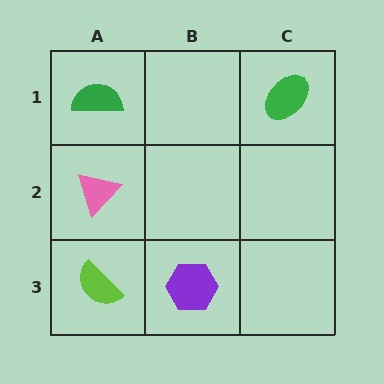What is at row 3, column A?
A lime semicircle.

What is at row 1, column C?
A green ellipse.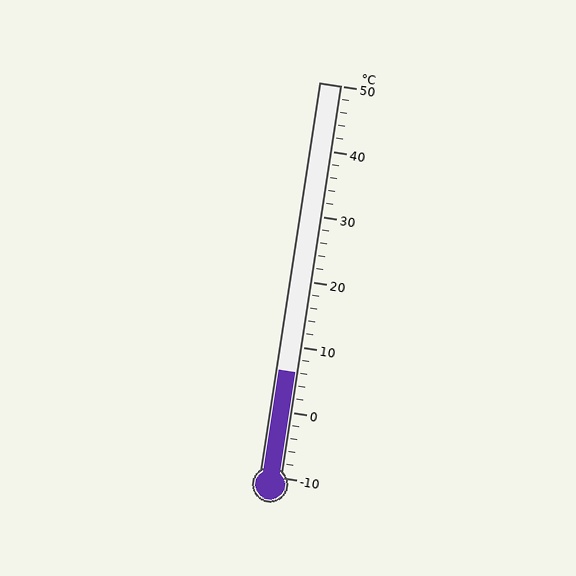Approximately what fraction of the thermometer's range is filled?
The thermometer is filled to approximately 25% of its range.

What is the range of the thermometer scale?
The thermometer scale ranges from -10°C to 50°C.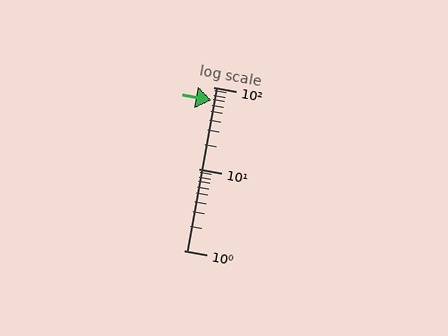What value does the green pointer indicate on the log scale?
The pointer indicates approximately 68.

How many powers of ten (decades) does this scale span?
The scale spans 2 decades, from 1 to 100.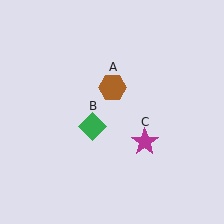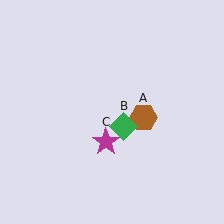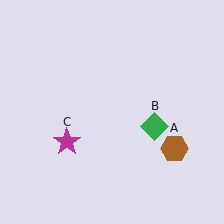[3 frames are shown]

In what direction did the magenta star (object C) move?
The magenta star (object C) moved left.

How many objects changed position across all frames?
3 objects changed position: brown hexagon (object A), green diamond (object B), magenta star (object C).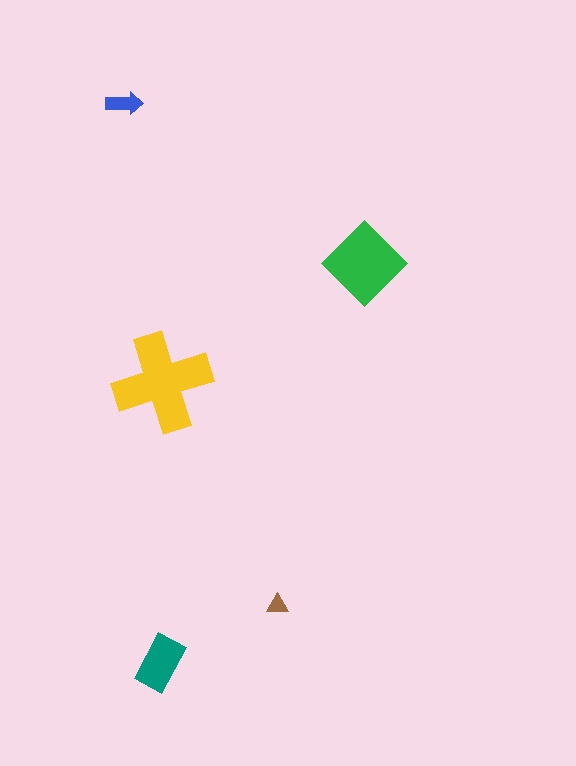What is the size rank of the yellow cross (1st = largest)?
1st.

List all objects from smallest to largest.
The brown triangle, the blue arrow, the teal rectangle, the green diamond, the yellow cross.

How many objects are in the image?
There are 5 objects in the image.